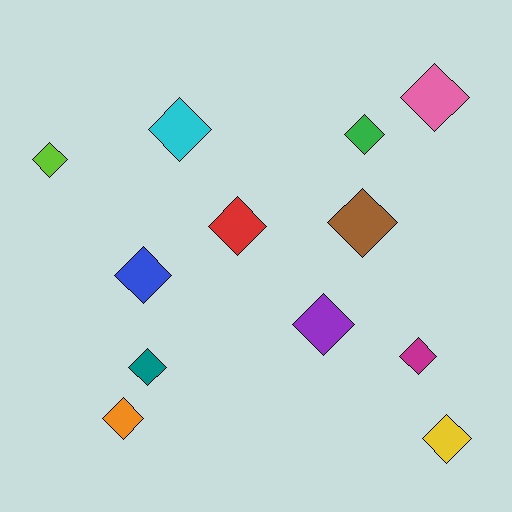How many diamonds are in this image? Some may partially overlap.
There are 12 diamonds.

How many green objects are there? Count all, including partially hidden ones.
There is 1 green object.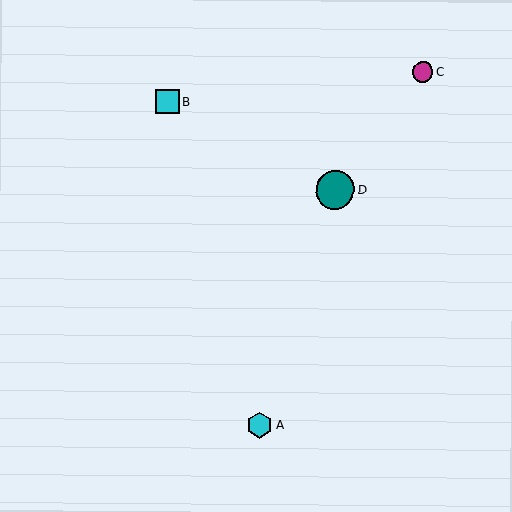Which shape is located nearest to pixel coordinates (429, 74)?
The magenta circle (labeled C) at (423, 72) is nearest to that location.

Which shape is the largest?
The teal circle (labeled D) is the largest.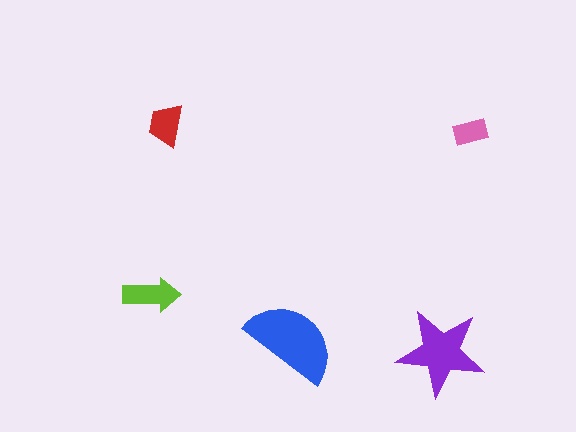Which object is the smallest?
The pink rectangle.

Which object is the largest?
The blue semicircle.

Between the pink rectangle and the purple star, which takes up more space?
The purple star.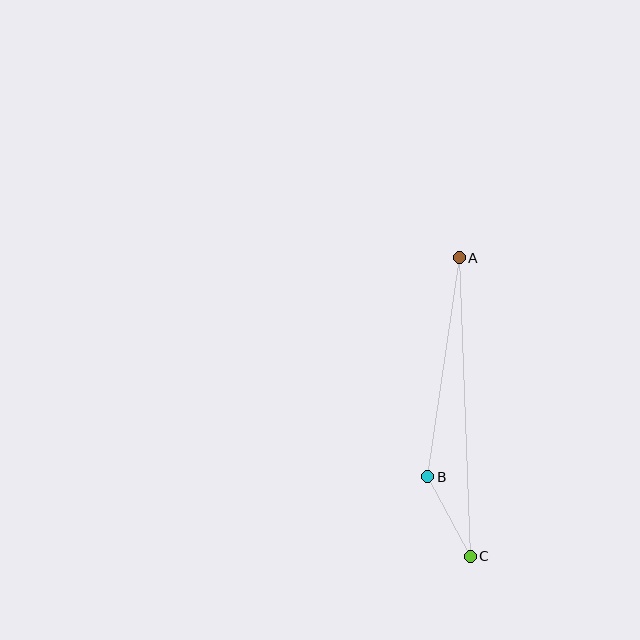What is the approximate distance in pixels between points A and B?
The distance between A and B is approximately 221 pixels.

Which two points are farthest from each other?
Points A and C are farthest from each other.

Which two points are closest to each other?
Points B and C are closest to each other.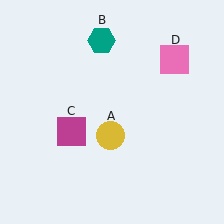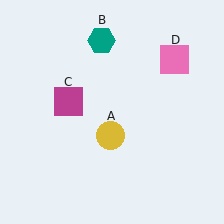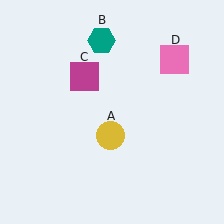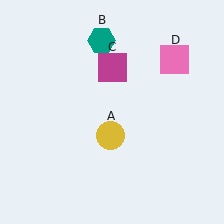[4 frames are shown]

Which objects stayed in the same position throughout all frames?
Yellow circle (object A) and teal hexagon (object B) and pink square (object D) remained stationary.